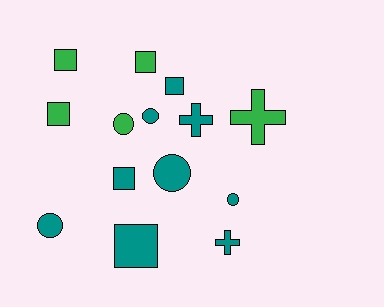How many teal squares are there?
There are 3 teal squares.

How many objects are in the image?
There are 14 objects.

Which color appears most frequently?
Teal, with 9 objects.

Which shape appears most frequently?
Square, with 6 objects.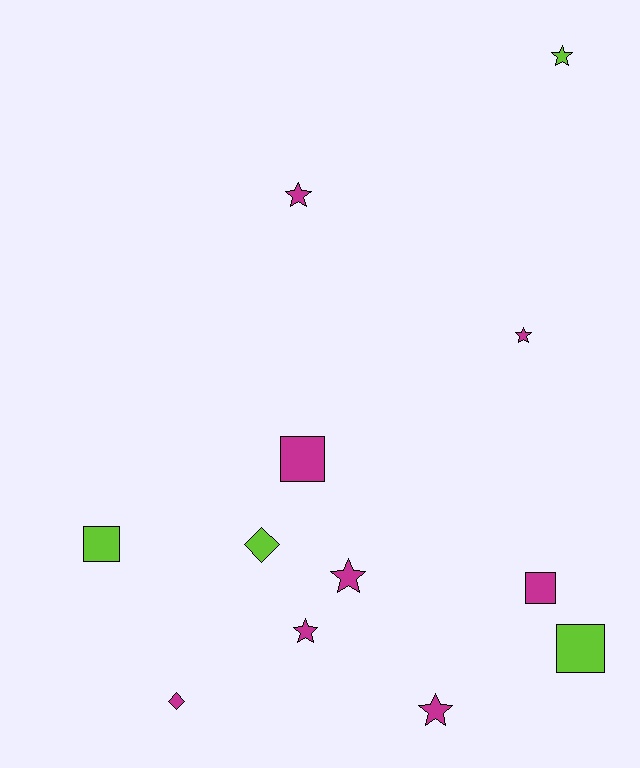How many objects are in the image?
There are 12 objects.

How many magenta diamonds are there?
There is 1 magenta diamond.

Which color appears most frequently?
Magenta, with 8 objects.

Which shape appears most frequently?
Star, with 6 objects.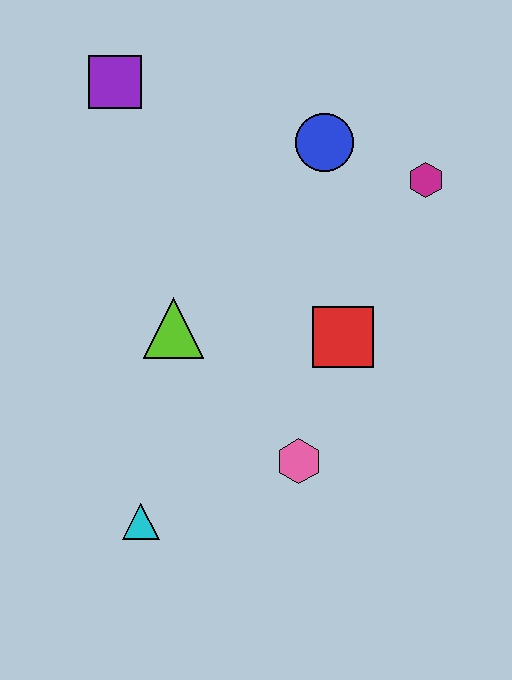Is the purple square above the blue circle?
Yes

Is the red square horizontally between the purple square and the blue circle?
No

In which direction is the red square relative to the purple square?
The red square is below the purple square.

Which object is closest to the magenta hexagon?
The blue circle is closest to the magenta hexagon.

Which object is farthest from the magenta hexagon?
The cyan triangle is farthest from the magenta hexagon.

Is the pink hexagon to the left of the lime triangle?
No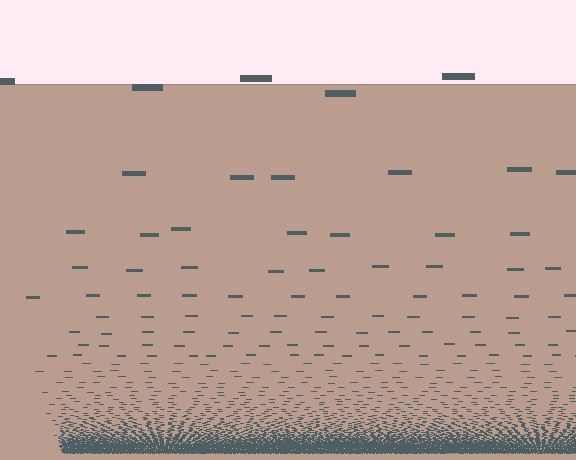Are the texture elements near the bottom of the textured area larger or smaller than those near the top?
Smaller. The gradient is inverted — elements near the bottom are smaller and denser.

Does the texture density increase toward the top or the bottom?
Density increases toward the bottom.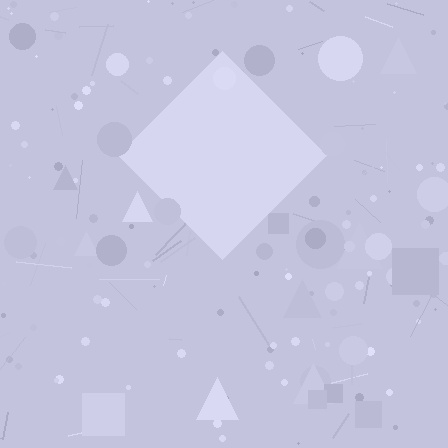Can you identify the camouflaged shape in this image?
The camouflaged shape is a diamond.